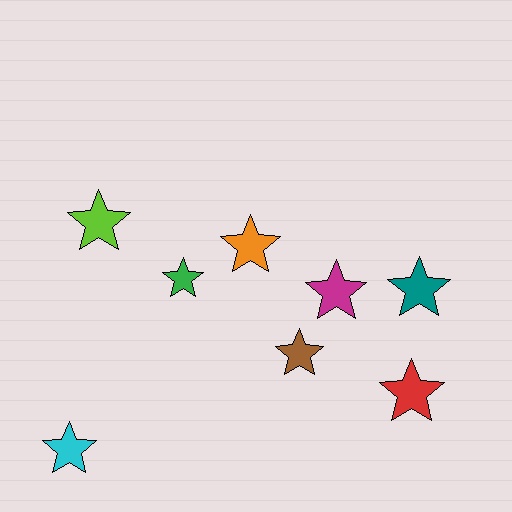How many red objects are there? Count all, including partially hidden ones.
There is 1 red object.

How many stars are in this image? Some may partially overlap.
There are 8 stars.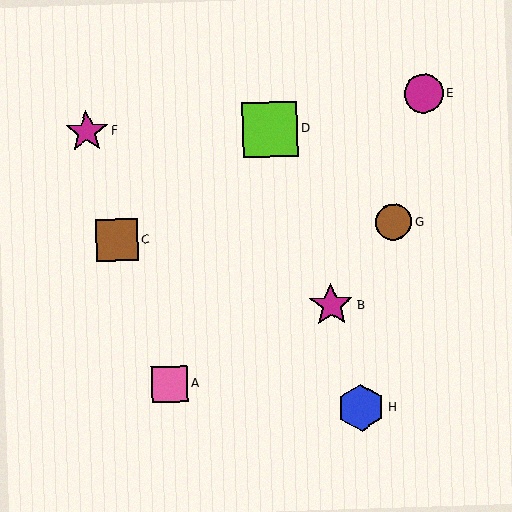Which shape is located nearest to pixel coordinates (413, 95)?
The magenta circle (labeled E) at (424, 93) is nearest to that location.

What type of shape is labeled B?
Shape B is a magenta star.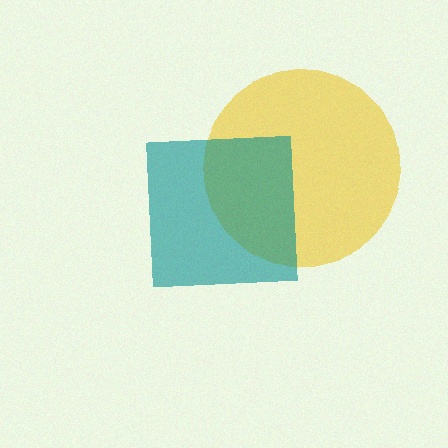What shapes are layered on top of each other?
The layered shapes are: a yellow circle, a teal square.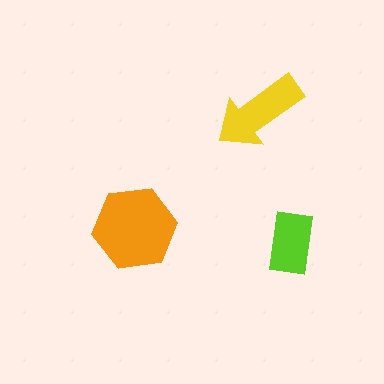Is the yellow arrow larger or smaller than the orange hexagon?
Smaller.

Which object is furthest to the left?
The orange hexagon is leftmost.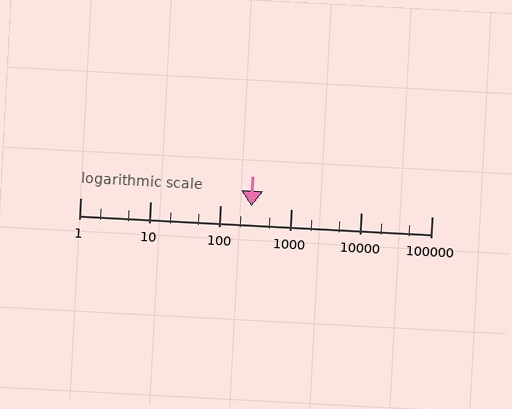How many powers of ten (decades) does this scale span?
The scale spans 5 decades, from 1 to 100000.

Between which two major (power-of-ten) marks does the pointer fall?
The pointer is between 100 and 1000.